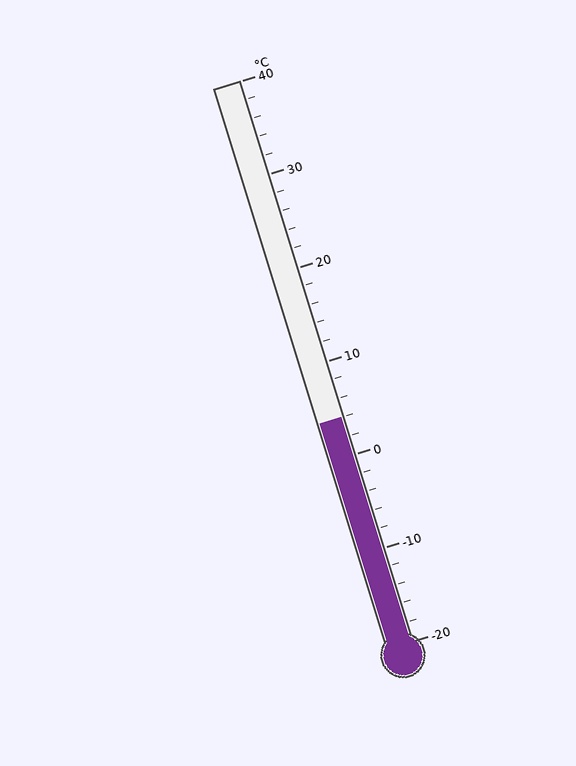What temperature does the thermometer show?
The thermometer shows approximately 4°C.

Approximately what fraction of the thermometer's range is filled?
The thermometer is filled to approximately 40% of its range.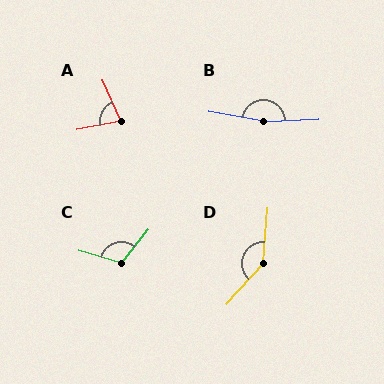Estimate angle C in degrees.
Approximately 112 degrees.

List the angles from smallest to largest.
A (76°), C (112°), D (142°), B (167°).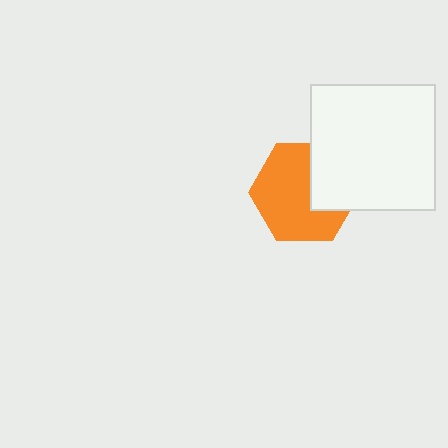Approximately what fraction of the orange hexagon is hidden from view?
Roughly 33% of the orange hexagon is hidden behind the white square.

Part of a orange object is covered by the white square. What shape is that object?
It is a hexagon.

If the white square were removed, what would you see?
You would see the complete orange hexagon.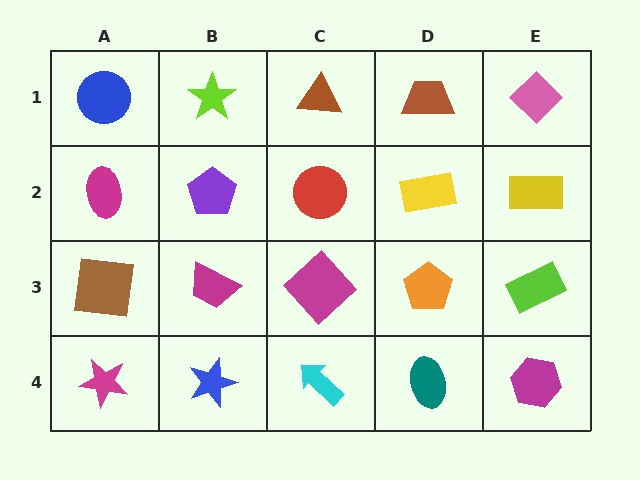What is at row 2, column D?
A yellow rectangle.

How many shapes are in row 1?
5 shapes.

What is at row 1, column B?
A lime star.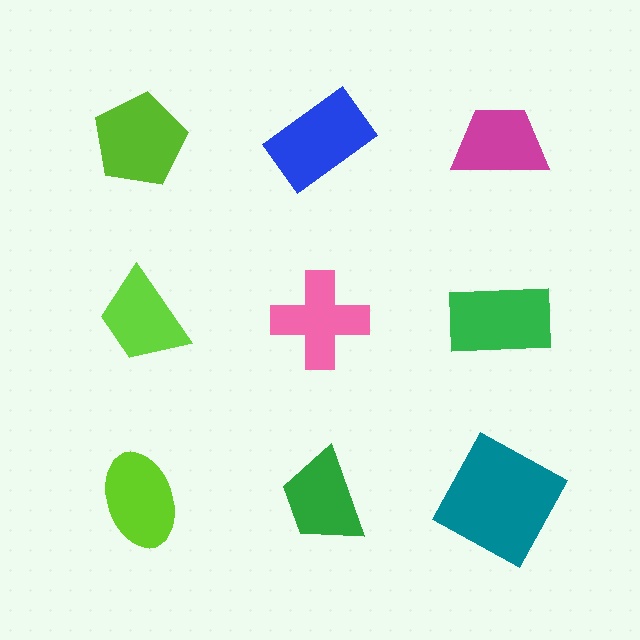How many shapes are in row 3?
3 shapes.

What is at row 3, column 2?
A green trapezoid.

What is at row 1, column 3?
A magenta trapezoid.